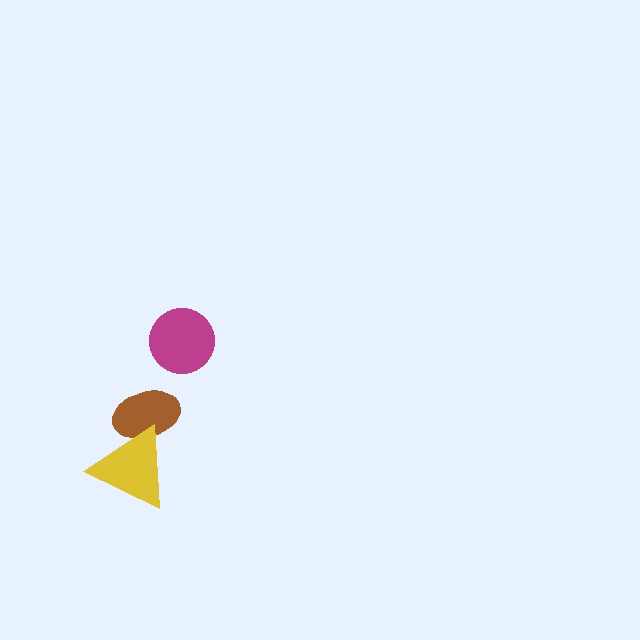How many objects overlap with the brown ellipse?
1 object overlaps with the brown ellipse.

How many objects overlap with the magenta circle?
0 objects overlap with the magenta circle.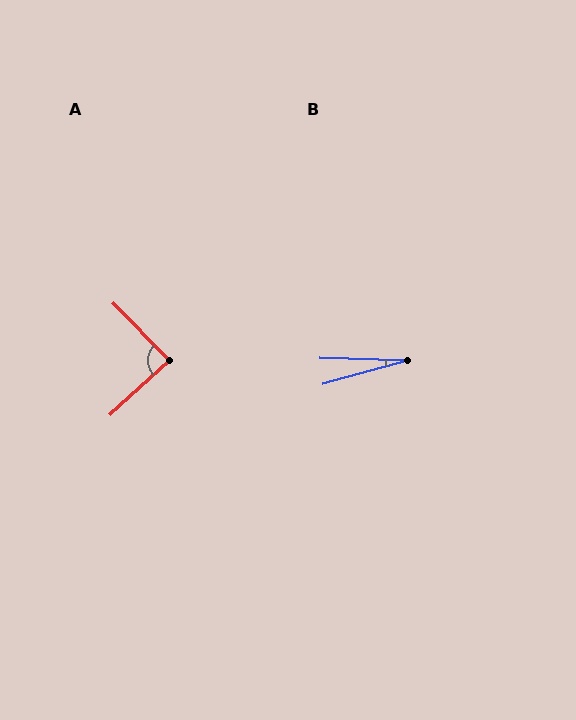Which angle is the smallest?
B, at approximately 17 degrees.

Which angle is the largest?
A, at approximately 88 degrees.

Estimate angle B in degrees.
Approximately 17 degrees.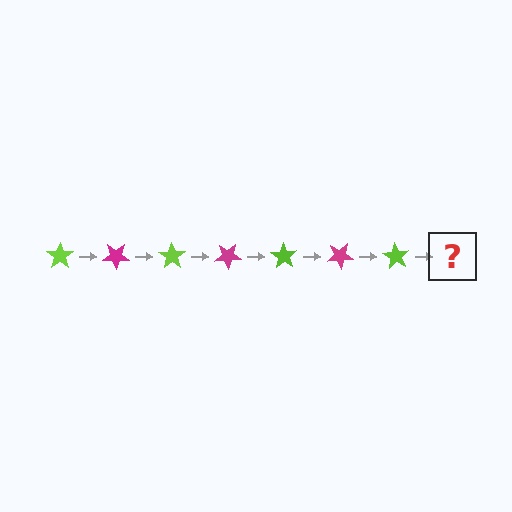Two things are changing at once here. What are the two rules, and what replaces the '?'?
The two rules are that it rotates 35 degrees each step and the color cycles through lime and magenta. The '?' should be a magenta star, rotated 245 degrees from the start.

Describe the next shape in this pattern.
It should be a magenta star, rotated 245 degrees from the start.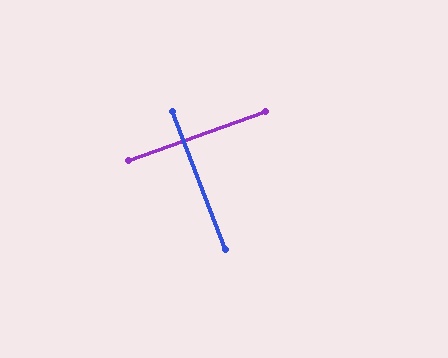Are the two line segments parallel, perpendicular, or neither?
Perpendicular — they meet at approximately 89°.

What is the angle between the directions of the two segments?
Approximately 89 degrees.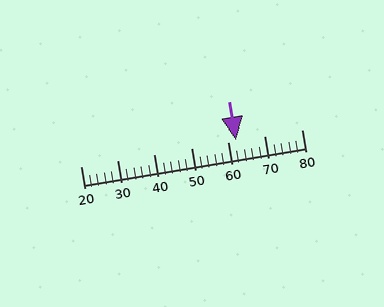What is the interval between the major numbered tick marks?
The major tick marks are spaced 10 units apart.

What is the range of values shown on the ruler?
The ruler shows values from 20 to 80.